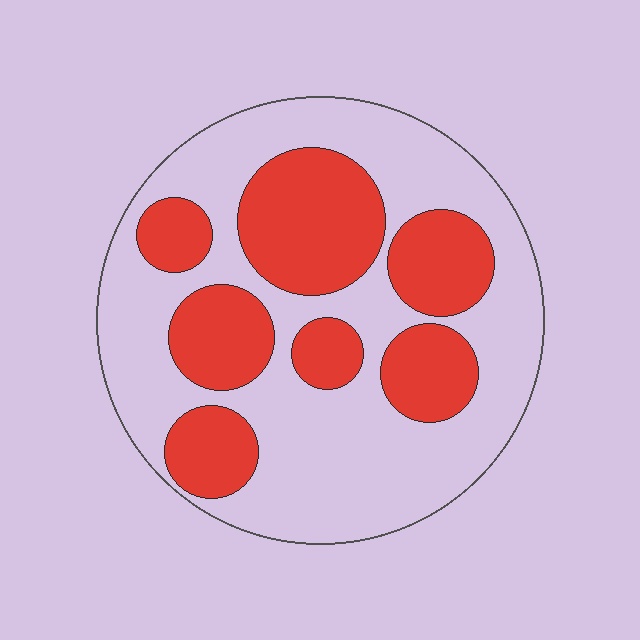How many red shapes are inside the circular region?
7.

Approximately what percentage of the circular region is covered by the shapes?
Approximately 35%.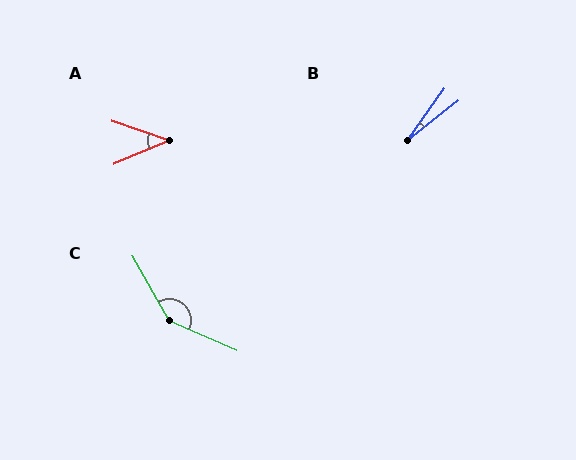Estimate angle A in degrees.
Approximately 41 degrees.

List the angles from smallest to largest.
B (16°), A (41°), C (143°).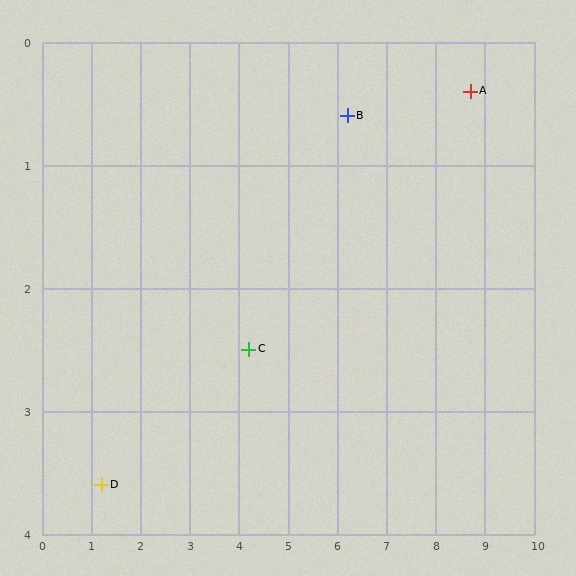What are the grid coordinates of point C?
Point C is at approximately (4.2, 2.5).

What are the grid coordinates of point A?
Point A is at approximately (8.7, 0.4).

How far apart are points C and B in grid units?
Points C and B are about 2.8 grid units apart.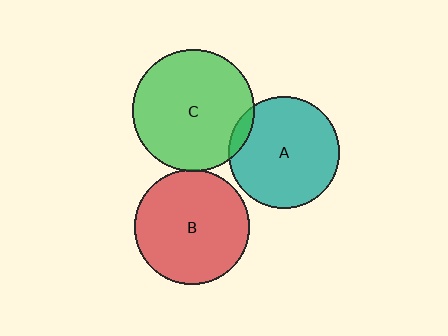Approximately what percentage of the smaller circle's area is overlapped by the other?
Approximately 5%.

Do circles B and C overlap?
Yes.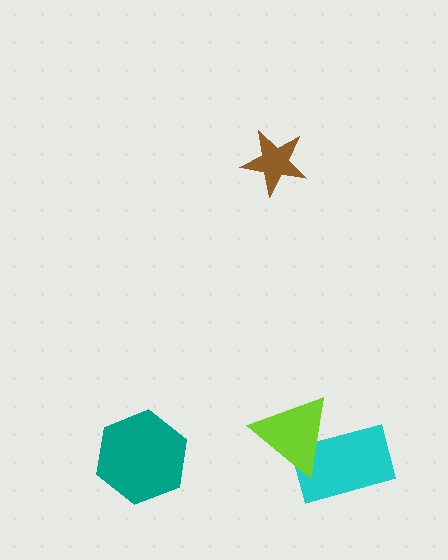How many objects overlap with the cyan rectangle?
1 object overlaps with the cyan rectangle.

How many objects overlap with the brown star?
0 objects overlap with the brown star.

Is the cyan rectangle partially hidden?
Yes, it is partially covered by another shape.